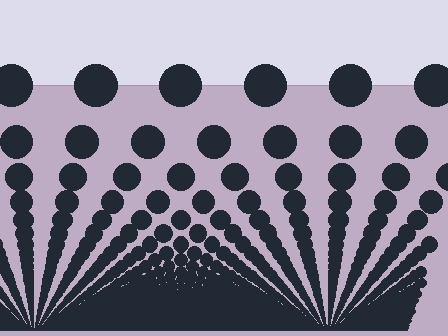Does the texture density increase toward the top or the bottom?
Density increases toward the bottom.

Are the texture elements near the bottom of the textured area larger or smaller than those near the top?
Smaller. The gradient is inverted — elements near the bottom are smaller and denser.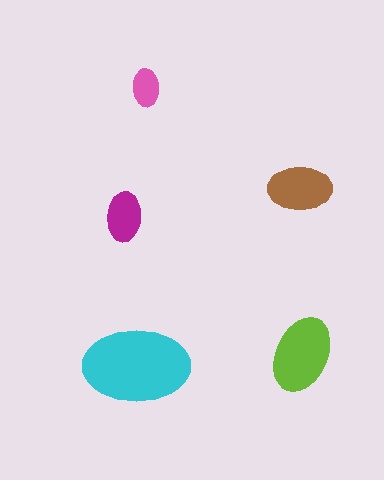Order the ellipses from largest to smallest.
the cyan one, the lime one, the brown one, the magenta one, the pink one.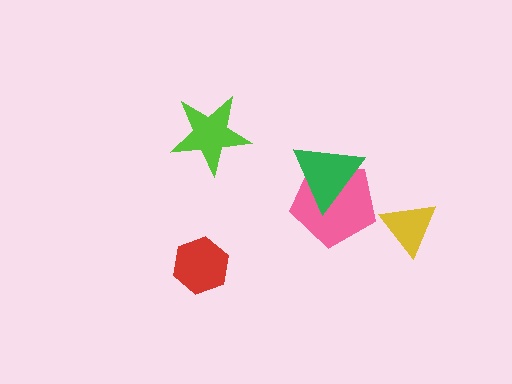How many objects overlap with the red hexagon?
0 objects overlap with the red hexagon.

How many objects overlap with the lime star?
0 objects overlap with the lime star.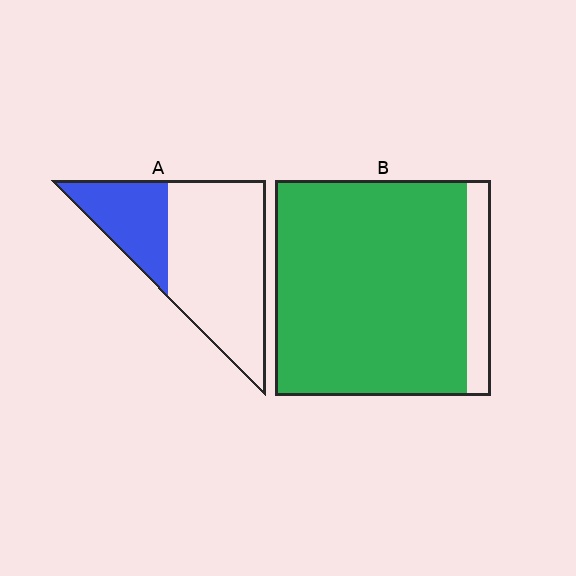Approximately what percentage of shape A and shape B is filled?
A is approximately 30% and B is approximately 90%.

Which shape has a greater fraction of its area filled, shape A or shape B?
Shape B.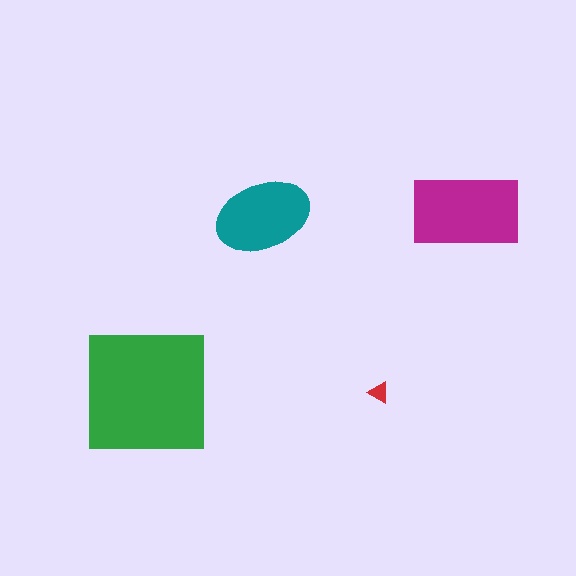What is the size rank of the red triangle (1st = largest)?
4th.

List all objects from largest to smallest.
The green square, the magenta rectangle, the teal ellipse, the red triangle.